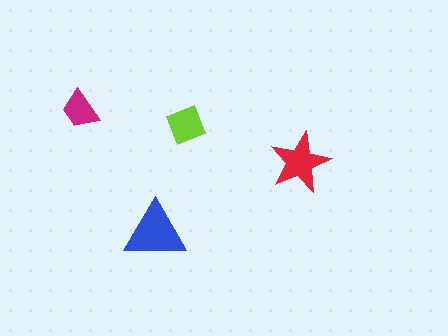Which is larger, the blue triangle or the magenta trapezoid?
The blue triangle.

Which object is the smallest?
The magenta trapezoid.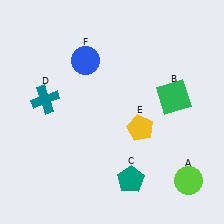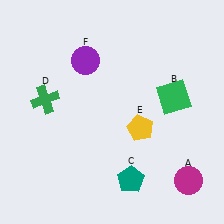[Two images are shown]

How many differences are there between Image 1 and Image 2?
There are 3 differences between the two images.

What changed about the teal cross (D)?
In Image 1, D is teal. In Image 2, it changed to green.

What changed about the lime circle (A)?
In Image 1, A is lime. In Image 2, it changed to magenta.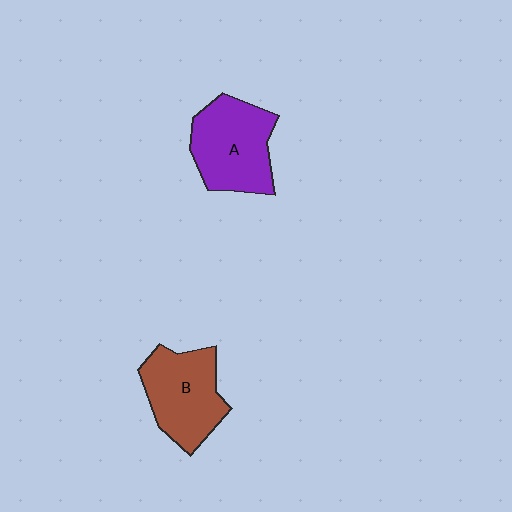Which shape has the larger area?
Shape A (purple).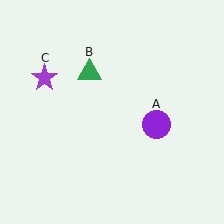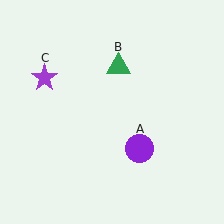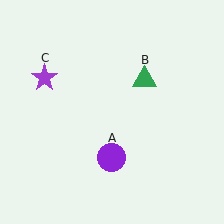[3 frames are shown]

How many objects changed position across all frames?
2 objects changed position: purple circle (object A), green triangle (object B).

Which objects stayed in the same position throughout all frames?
Purple star (object C) remained stationary.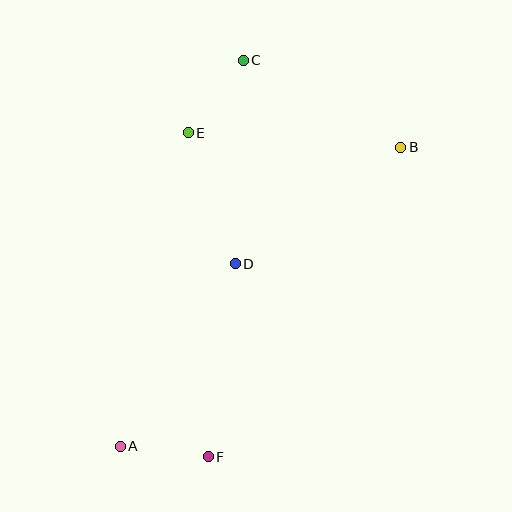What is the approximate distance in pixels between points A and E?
The distance between A and E is approximately 321 pixels.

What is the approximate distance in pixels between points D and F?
The distance between D and F is approximately 195 pixels.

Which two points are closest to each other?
Points A and F are closest to each other.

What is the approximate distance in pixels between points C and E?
The distance between C and E is approximately 91 pixels.